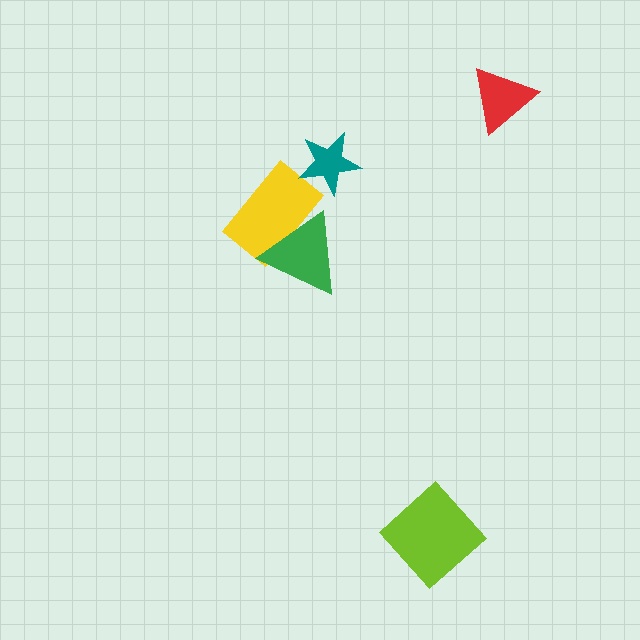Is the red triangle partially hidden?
No, no other shape covers it.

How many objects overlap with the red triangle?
0 objects overlap with the red triangle.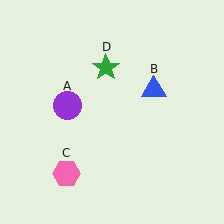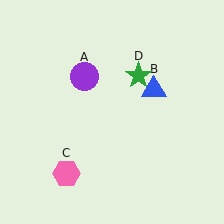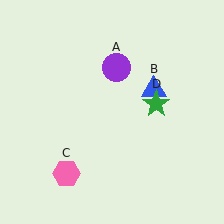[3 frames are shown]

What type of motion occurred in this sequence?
The purple circle (object A), green star (object D) rotated clockwise around the center of the scene.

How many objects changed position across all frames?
2 objects changed position: purple circle (object A), green star (object D).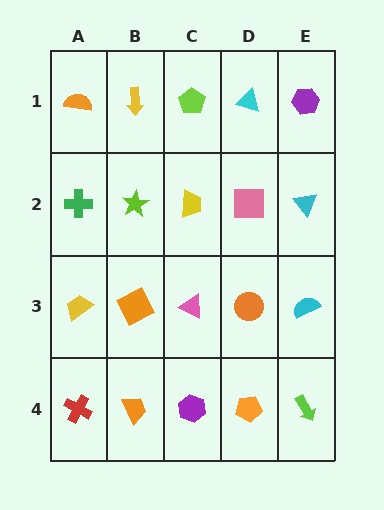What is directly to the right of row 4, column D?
A lime arrow.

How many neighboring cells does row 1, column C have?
3.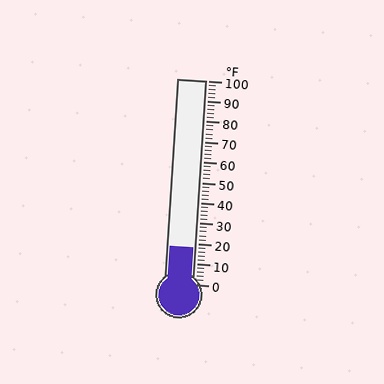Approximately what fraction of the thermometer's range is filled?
The thermometer is filled to approximately 20% of its range.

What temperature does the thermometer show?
The thermometer shows approximately 18°F.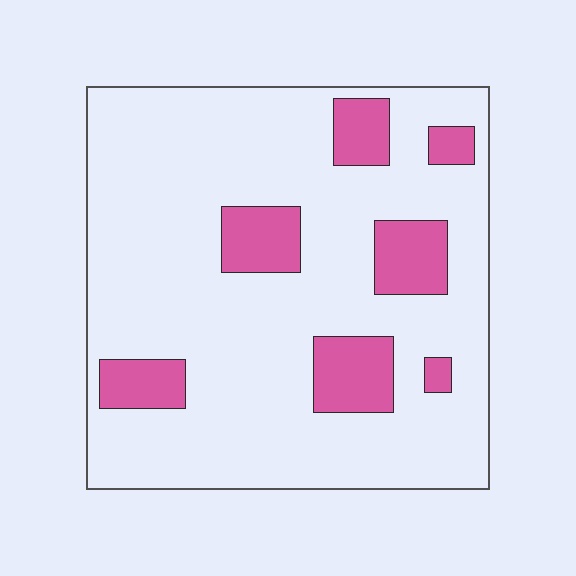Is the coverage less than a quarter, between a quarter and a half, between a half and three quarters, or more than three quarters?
Less than a quarter.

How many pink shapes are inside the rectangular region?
7.